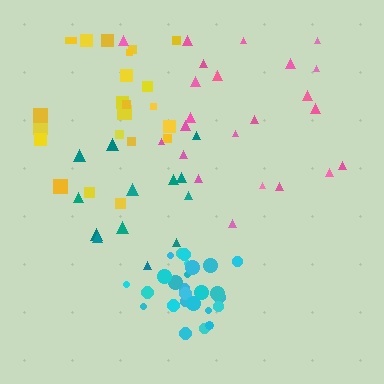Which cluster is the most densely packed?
Cyan.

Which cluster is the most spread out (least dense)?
Teal.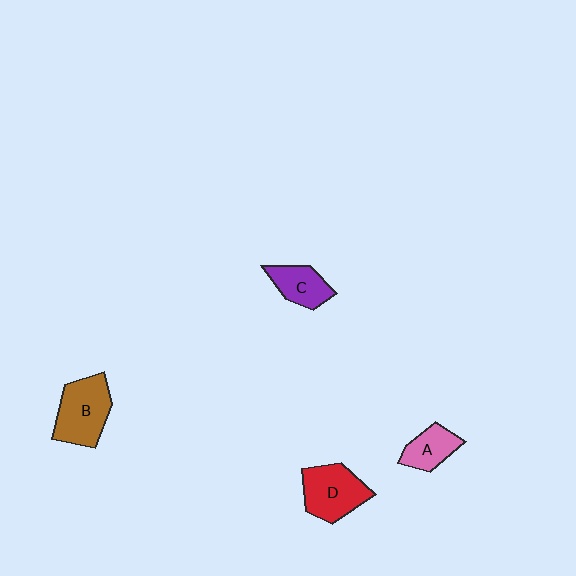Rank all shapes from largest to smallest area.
From largest to smallest: B (brown), D (red), C (purple), A (pink).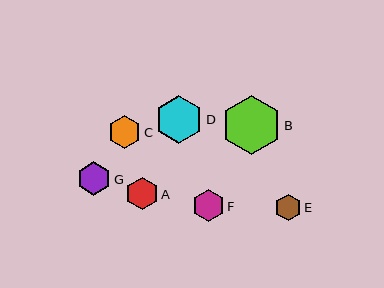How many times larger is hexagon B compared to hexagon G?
Hexagon B is approximately 1.8 times the size of hexagon G.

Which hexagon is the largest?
Hexagon B is the largest with a size of approximately 59 pixels.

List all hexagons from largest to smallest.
From largest to smallest: B, D, G, C, A, F, E.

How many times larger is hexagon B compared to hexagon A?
Hexagon B is approximately 1.8 times the size of hexagon A.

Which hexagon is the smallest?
Hexagon E is the smallest with a size of approximately 27 pixels.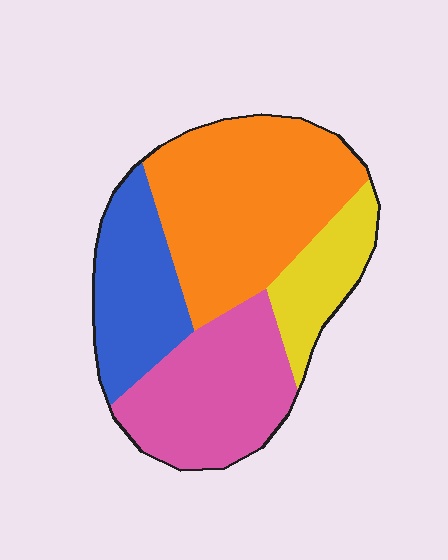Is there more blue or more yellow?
Blue.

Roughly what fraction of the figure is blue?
Blue covers around 20% of the figure.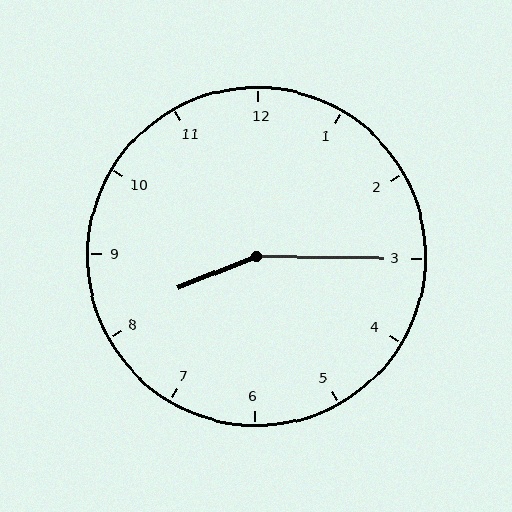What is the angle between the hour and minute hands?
Approximately 158 degrees.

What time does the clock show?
8:15.